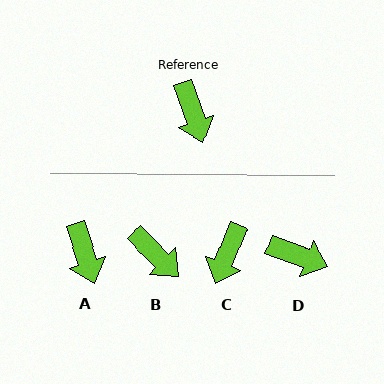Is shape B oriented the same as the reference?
No, it is off by about 27 degrees.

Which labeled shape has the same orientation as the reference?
A.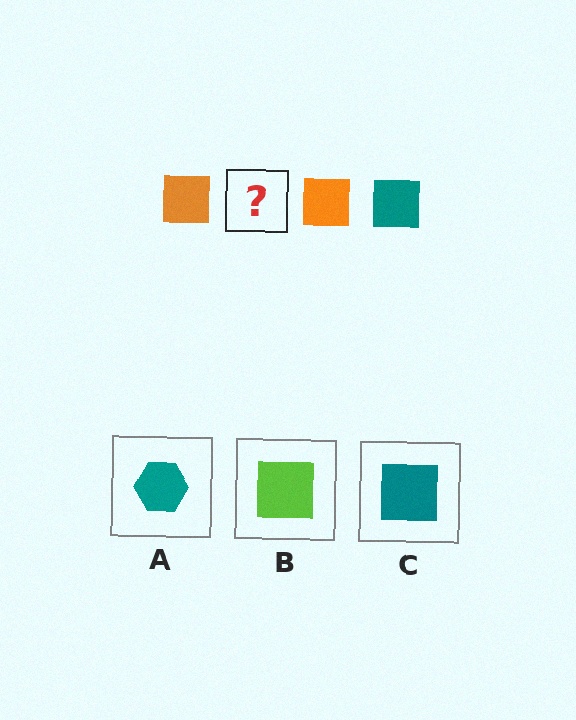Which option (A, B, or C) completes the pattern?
C.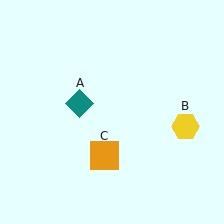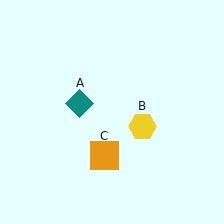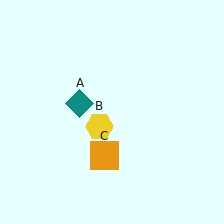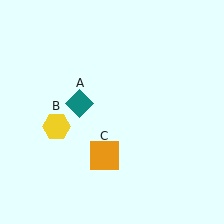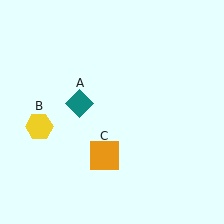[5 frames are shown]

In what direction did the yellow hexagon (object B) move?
The yellow hexagon (object B) moved left.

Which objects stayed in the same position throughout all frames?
Teal diamond (object A) and orange square (object C) remained stationary.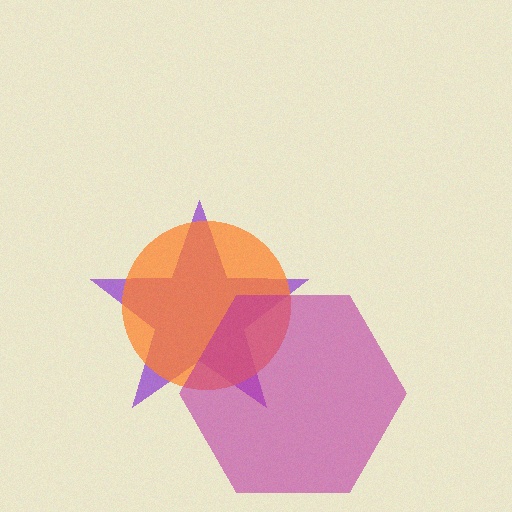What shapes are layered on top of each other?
The layered shapes are: a purple star, an orange circle, a magenta hexagon.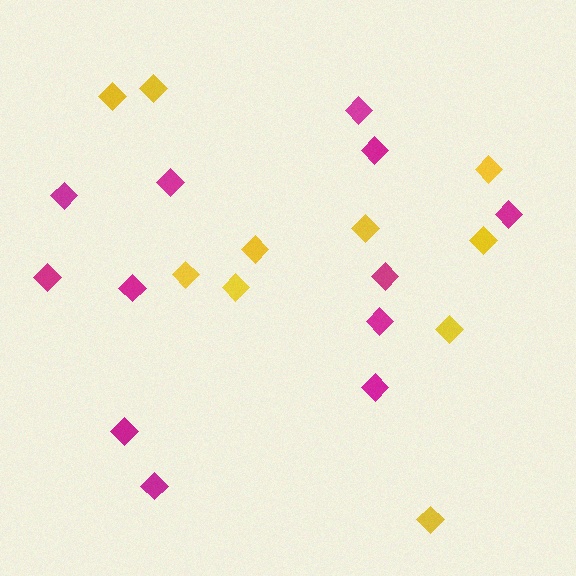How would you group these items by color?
There are 2 groups: one group of yellow diamonds (10) and one group of magenta diamonds (12).